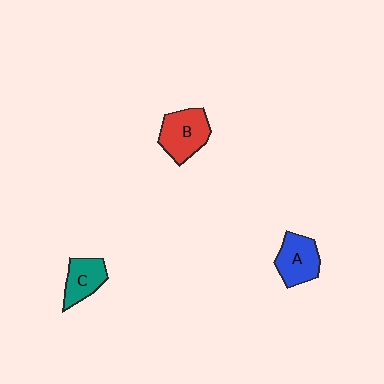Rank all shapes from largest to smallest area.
From largest to smallest: B (red), A (blue), C (teal).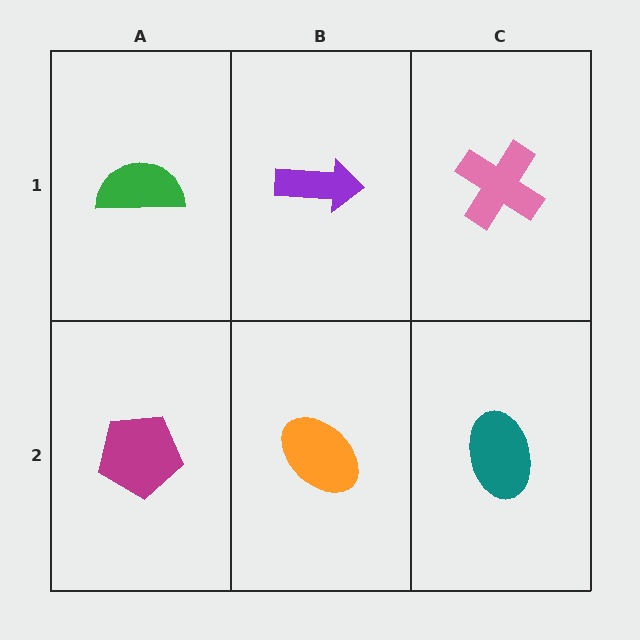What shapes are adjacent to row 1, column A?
A magenta pentagon (row 2, column A), a purple arrow (row 1, column B).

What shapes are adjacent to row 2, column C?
A pink cross (row 1, column C), an orange ellipse (row 2, column B).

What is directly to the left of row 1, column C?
A purple arrow.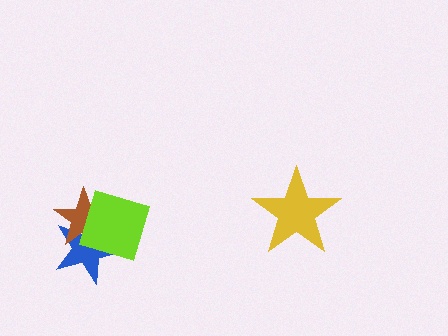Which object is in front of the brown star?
The lime square is in front of the brown star.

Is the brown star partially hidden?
Yes, it is partially covered by another shape.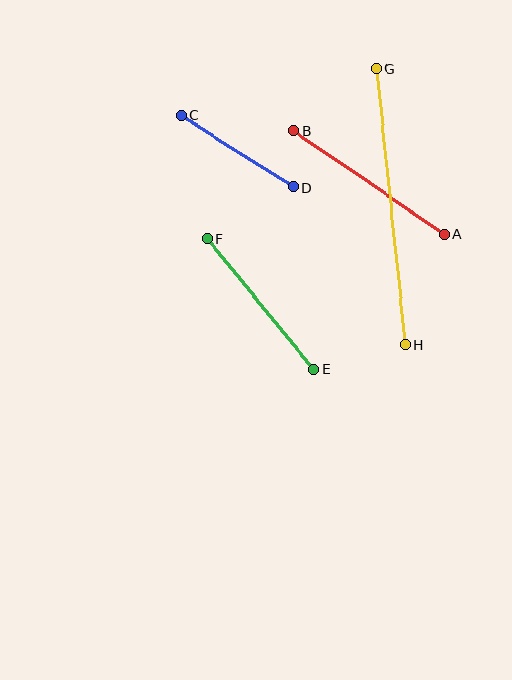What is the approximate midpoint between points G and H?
The midpoint is at approximately (391, 207) pixels.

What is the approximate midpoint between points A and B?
The midpoint is at approximately (369, 183) pixels.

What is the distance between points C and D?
The distance is approximately 133 pixels.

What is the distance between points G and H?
The distance is approximately 278 pixels.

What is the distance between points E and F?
The distance is approximately 168 pixels.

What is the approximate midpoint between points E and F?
The midpoint is at approximately (260, 304) pixels.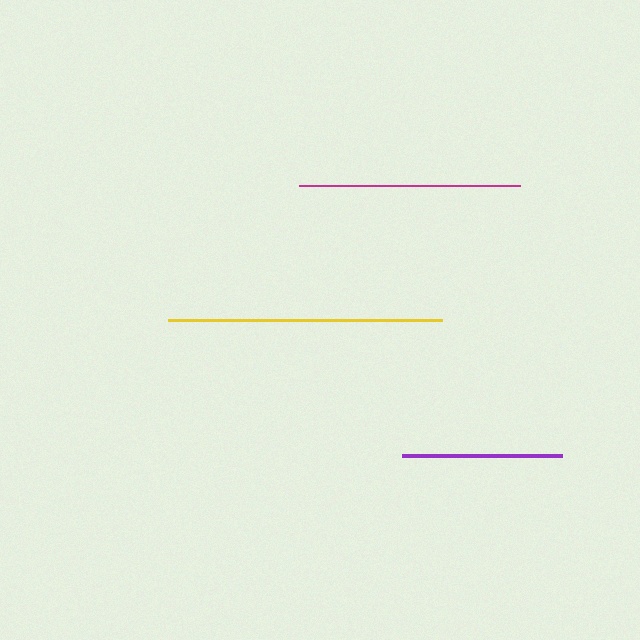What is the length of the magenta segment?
The magenta segment is approximately 221 pixels long.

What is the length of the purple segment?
The purple segment is approximately 160 pixels long.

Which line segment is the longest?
The yellow line is the longest at approximately 274 pixels.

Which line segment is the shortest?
The purple line is the shortest at approximately 160 pixels.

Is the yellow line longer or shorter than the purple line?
The yellow line is longer than the purple line.